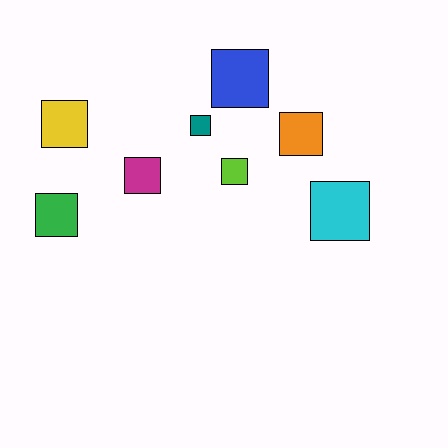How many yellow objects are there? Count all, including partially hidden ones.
There is 1 yellow object.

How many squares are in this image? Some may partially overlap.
There are 8 squares.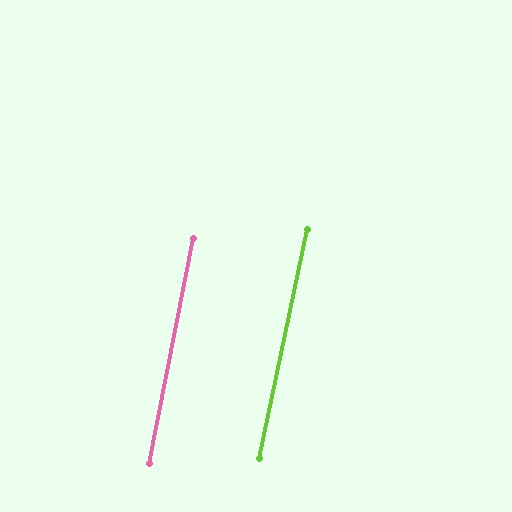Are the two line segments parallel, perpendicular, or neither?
Parallel — their directions differ by only 1.0°.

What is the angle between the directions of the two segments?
Approximately 1 degree.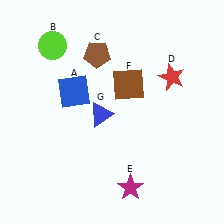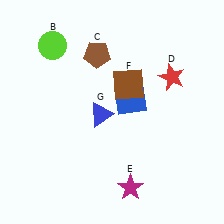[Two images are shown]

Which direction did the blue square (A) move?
The blue square (A) moved right.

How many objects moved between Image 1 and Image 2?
1 object moved between the two images.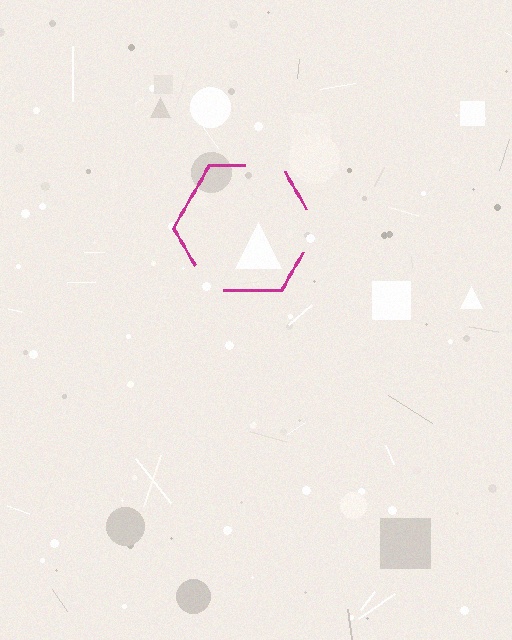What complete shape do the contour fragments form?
The contour fragments form a hexagon.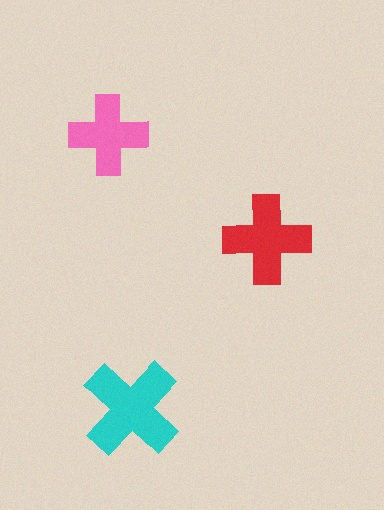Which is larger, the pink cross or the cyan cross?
The cyan one.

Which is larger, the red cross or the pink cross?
The red one.